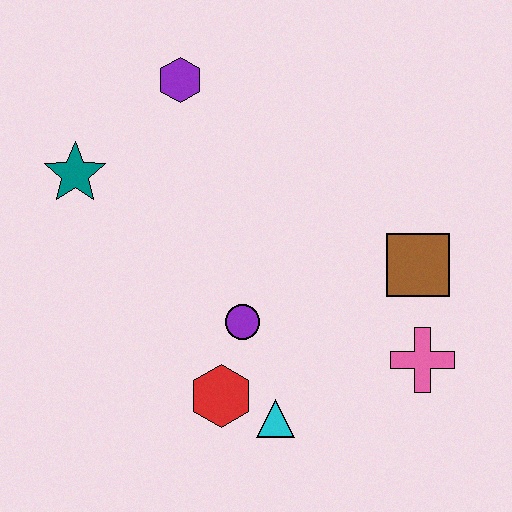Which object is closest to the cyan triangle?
The red hexagon is closest to the cyan triangle.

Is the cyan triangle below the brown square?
Yes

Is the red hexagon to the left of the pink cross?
Yes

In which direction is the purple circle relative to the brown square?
The purple circle is to the left of the brown square.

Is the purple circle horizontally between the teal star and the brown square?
Yes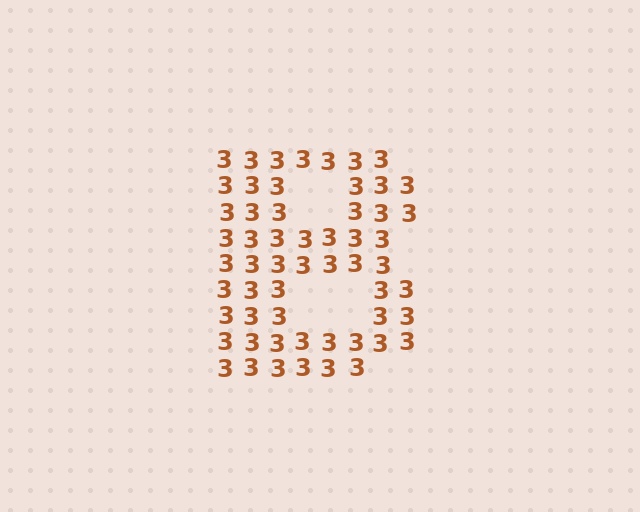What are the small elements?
The small elements are digit 3's.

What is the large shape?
The large shape is the letter B.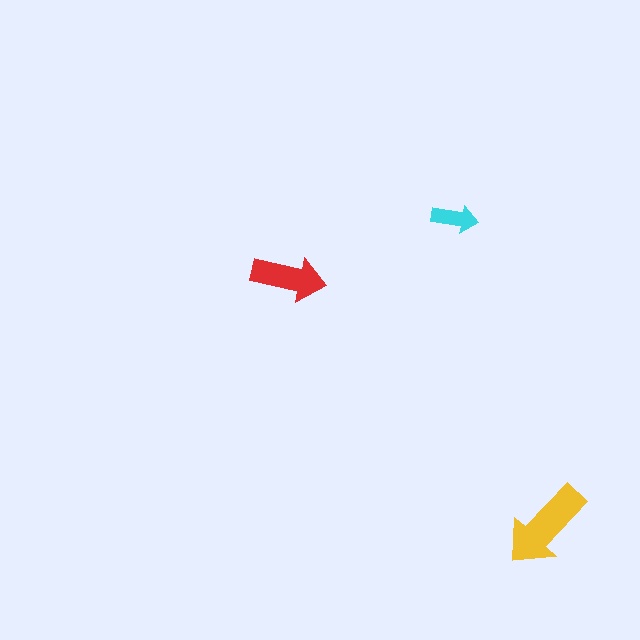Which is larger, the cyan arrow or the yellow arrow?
The yellow one.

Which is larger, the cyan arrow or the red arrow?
The red one.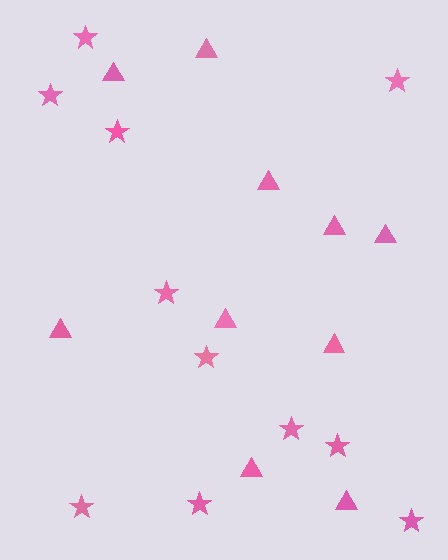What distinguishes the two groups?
There are 2 groups: one group of triangles (10) and one group of stars (11).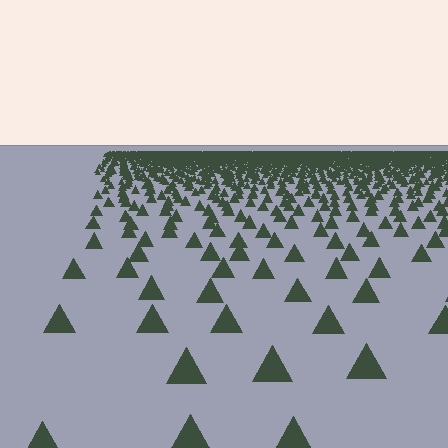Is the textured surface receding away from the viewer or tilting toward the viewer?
The surface is receding away from the viewer. Texture elements get smaller and denser toward the top.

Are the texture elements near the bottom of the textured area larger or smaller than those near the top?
Larger. Near the bottom, elements are closer to the viewer and appear at a bigger on-screen size.